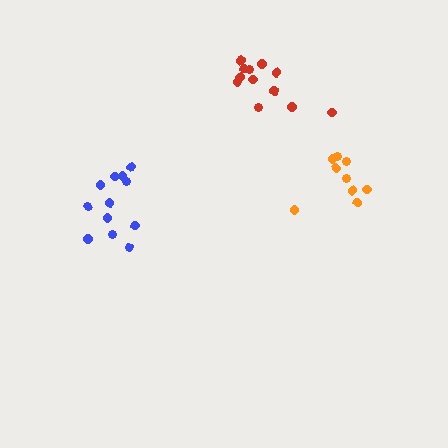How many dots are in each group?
Group 1: 12 dots, Group 2: 9 dots, Group 3: 12 dots (33 total).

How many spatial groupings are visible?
There are 3 spatial groupings.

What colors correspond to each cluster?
The clusters are colored: blue, orange, red.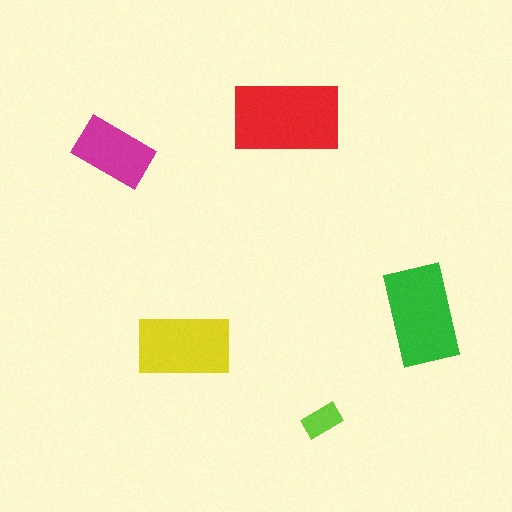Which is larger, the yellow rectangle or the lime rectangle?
The yellow one.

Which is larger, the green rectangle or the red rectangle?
The red one.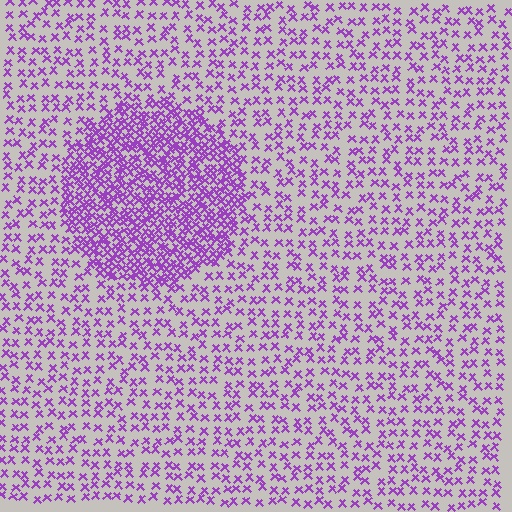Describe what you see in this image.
The image contains small purple elements arranged at two different densities. A circle-shaped region is visible where the elements are more densely packed than the surrounding area.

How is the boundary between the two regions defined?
The boundary is defined by a change in element density (approximately 2.5x ratio). All elements are the same color, size, and shape.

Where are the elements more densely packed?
The elements are more densely packed inside the circle boundary.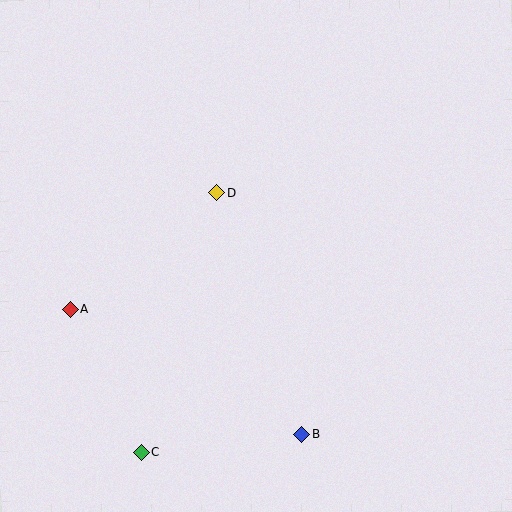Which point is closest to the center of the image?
Point D at (217, 193) is closest to the center.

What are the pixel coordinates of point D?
Point D is at (217, 193).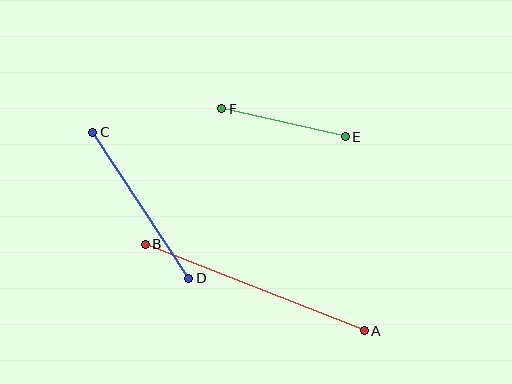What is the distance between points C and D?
The distance is approximately 175 pixels.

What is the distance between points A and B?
The distance is approximately 236 pixels.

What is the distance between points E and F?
The distance is approximately 126 pixels.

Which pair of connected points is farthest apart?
Points A and B are farthest apart.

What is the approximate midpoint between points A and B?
The midpoint is at approximately (255, 288) pixels.